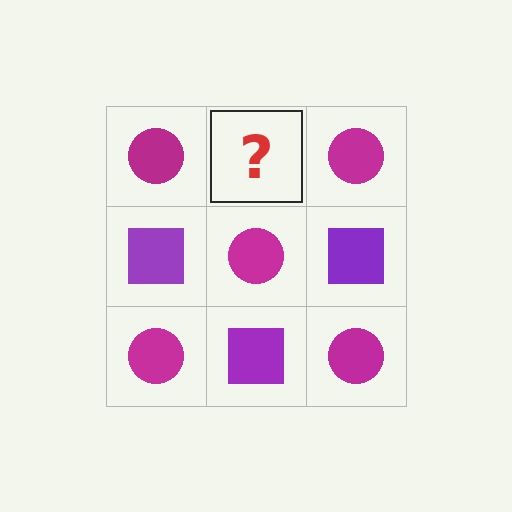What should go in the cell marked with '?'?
The missing cell should contain a purple square.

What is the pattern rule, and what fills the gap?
The rule is that it alternates magenta circle and purple square in a checkerboard pattern. The gap should be filled with a purple square.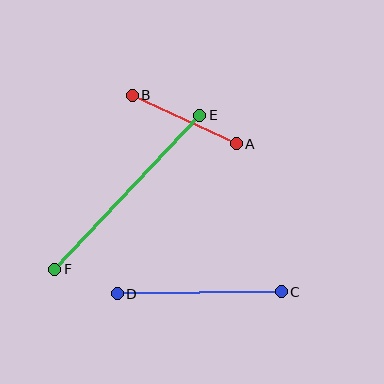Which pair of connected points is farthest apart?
Points E and F are farthest apart.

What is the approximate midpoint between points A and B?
The midpoint is at approximately (184, 120) pixels.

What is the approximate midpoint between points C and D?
The midpoint is at approximately (199, 293) pixels.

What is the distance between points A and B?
The distance is approximately 115 pixels.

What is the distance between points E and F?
The distance is approximately 212 pixels.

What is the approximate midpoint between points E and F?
The midpoint is at approximately (127, 192) pixels.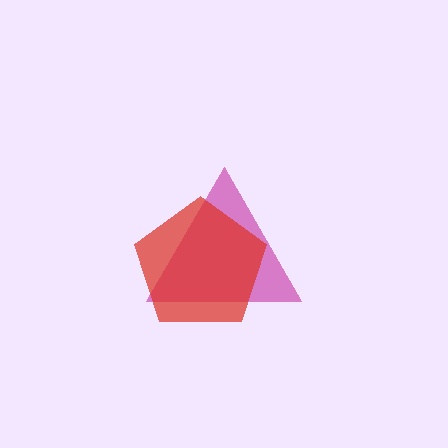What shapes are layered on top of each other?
The layered shapes are: a magenta triangle, a red pentagon.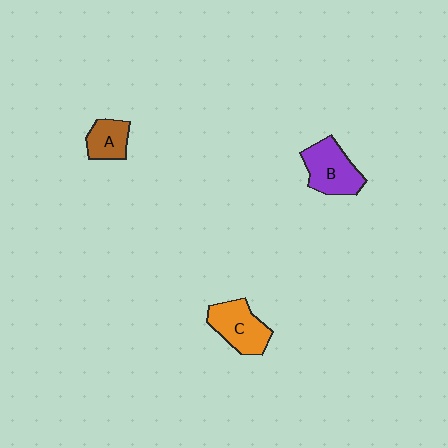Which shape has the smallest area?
Shape A (brown).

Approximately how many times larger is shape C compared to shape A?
Approximately 1.6 times.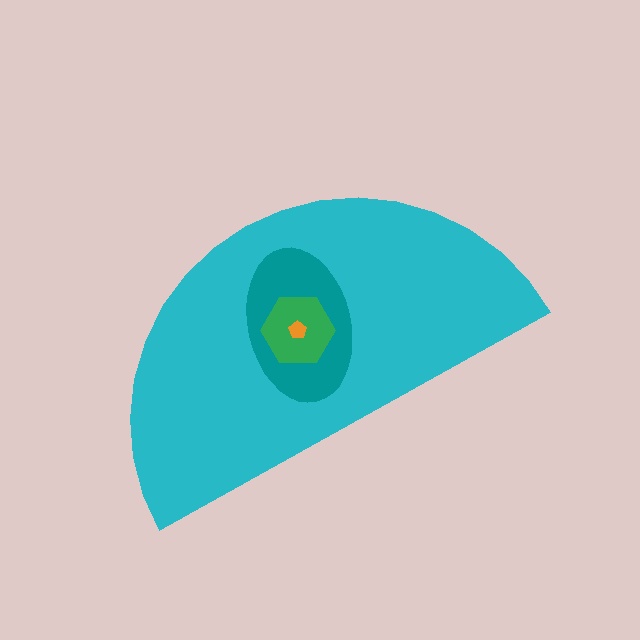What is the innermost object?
The orange pentagon.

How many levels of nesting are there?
4.